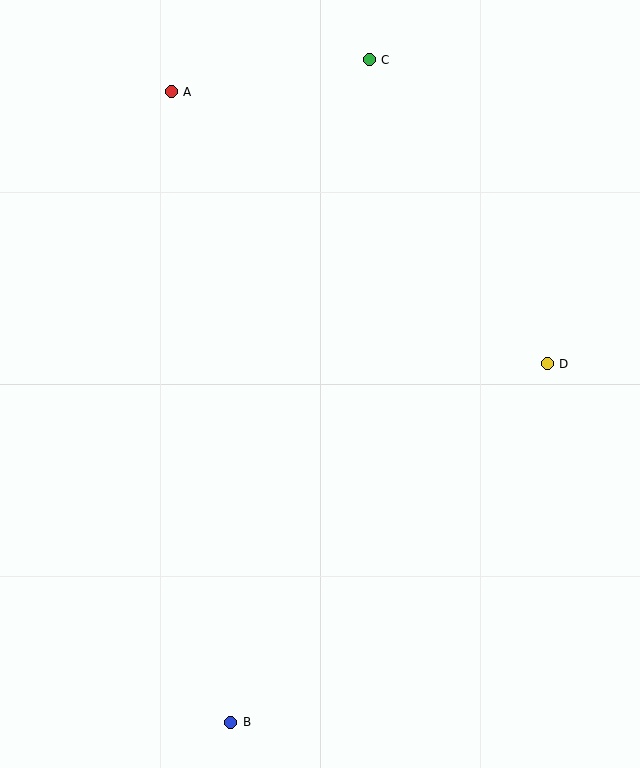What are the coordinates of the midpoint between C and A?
The midpoint between C and A is at (270, 76).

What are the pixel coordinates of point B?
Point B is at (231, 722).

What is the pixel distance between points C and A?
The distance between C and A is 201 pixels.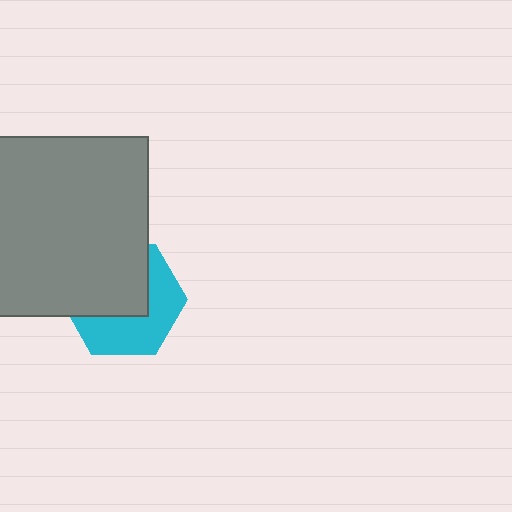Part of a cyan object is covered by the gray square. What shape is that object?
It is a hexagon.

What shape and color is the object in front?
The object in front is a gray square.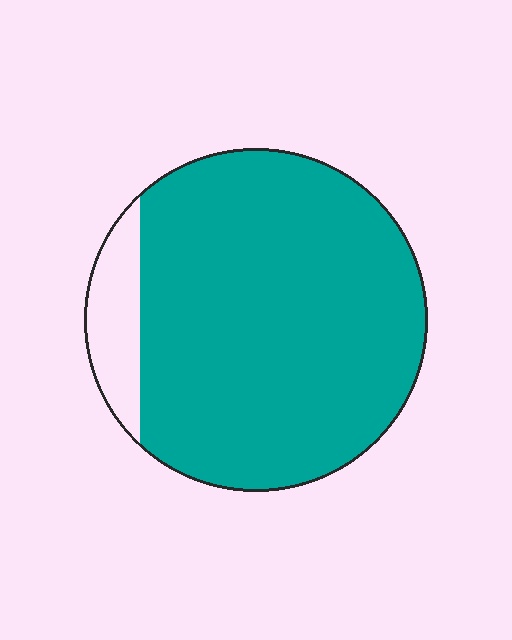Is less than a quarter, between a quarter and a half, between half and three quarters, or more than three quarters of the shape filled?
More than three quarters.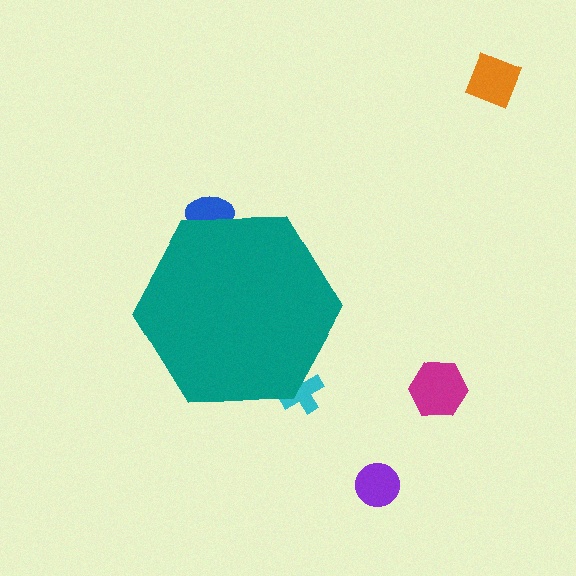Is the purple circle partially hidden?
No, the purple circle is fully visible.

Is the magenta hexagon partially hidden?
No, the magenta hexagon is fully visible.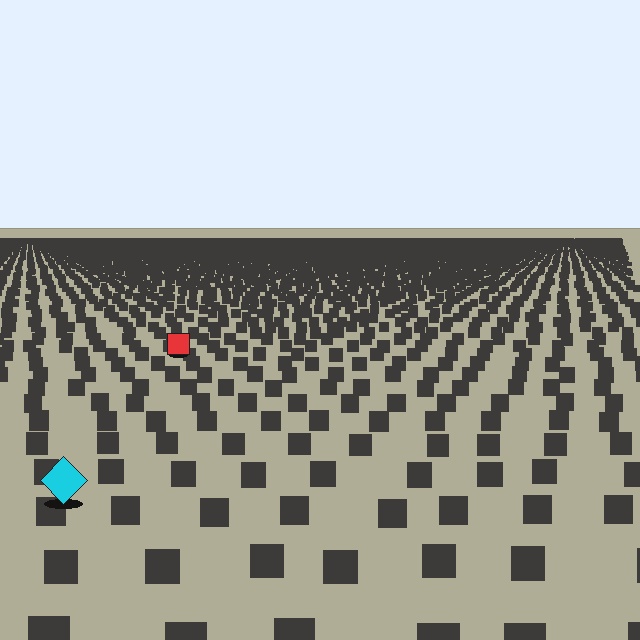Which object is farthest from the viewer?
The red square is farthest from the viewer. It appears smaller and the ground texture around it is denser.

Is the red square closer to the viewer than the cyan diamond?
No. The cyan diamond is closer — you can tell from the texture gradient: the ground texture is coarser near it.